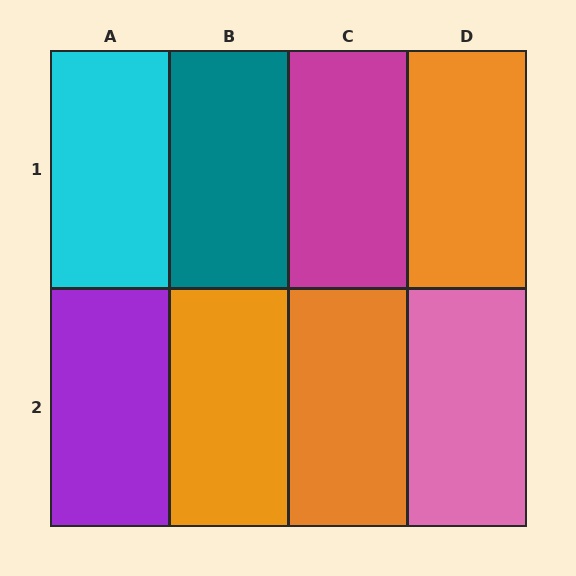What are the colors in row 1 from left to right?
Cyan, teal, magenta, orange.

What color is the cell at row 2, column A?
Purple.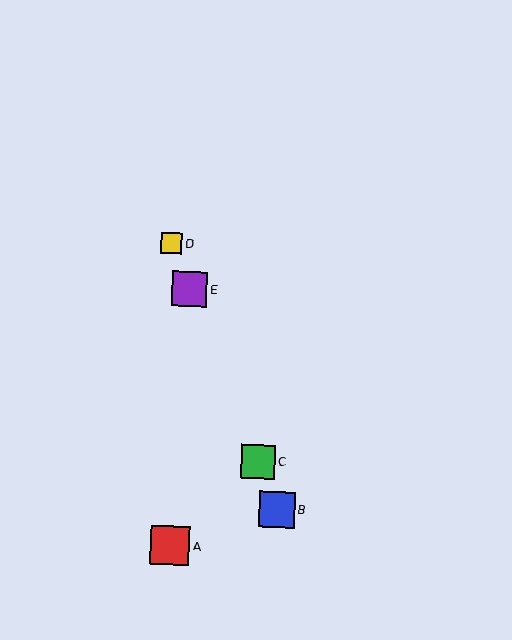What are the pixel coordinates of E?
Object E is at (190, 289).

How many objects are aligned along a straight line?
4 objects (B, C, D, E) are aligned along a straight line.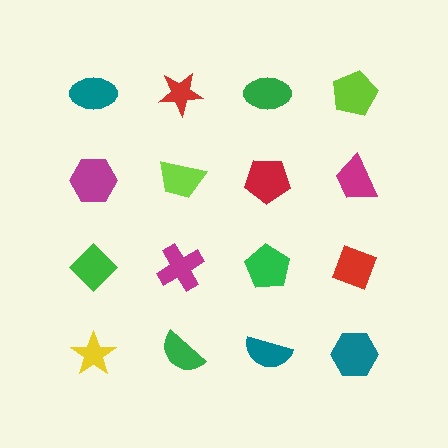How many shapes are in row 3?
4 shapes.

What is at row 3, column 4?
A red diamond.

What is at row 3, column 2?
A magenta cross.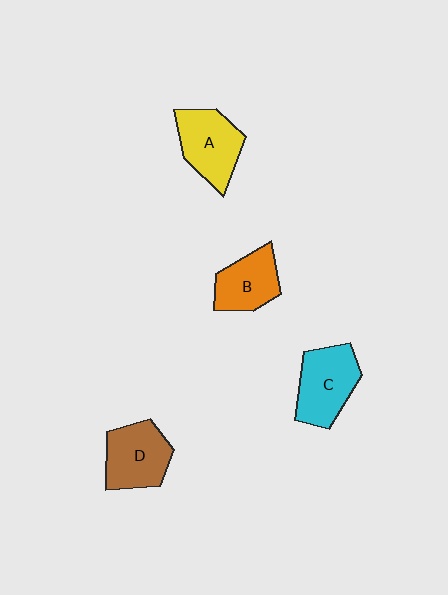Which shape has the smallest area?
Shape B (orange).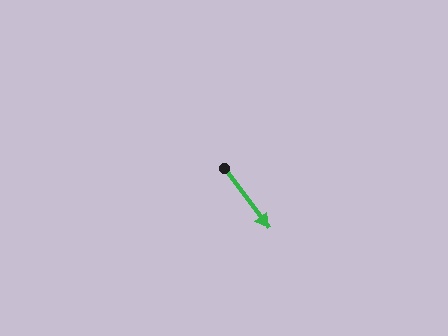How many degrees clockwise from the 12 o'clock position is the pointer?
Approximately 143 degrees.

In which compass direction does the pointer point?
Southeast.